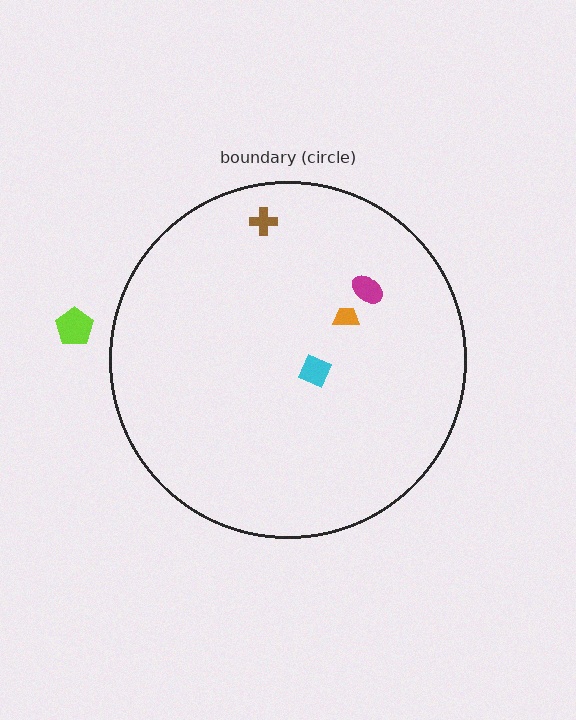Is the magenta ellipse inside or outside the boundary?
Inside.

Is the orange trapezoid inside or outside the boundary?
Inside.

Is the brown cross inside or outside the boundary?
Inside.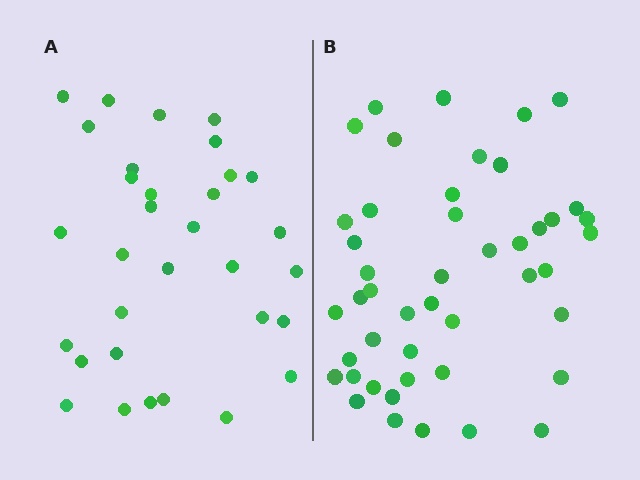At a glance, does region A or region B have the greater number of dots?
Region B (the right region) has more dots.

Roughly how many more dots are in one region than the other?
Region B has approximately 15 more dots than region A.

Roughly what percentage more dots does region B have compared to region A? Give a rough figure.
About 45% more.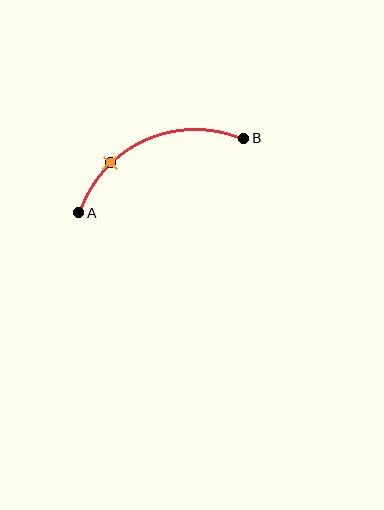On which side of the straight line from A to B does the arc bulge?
The arc bulges above the straight line connecting A and B.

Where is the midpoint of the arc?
The arc midpoint is the point on the curve farthest from the straight line joining A and B. It sits above that line.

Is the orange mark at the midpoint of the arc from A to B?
No. The orange mark lies on the arc but is closer to endpoint A. The arc midpoint would be at the point on the curve equidistant along the arc from both A and B.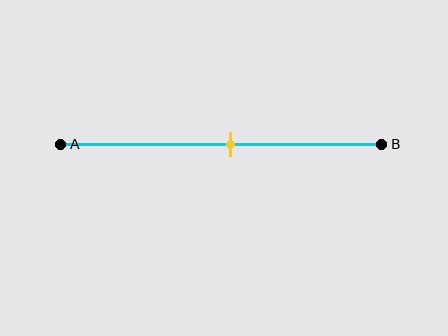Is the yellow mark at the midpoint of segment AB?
Yes, the mark is approximately at the midpoint.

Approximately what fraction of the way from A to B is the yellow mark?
The yellow mark is approximately 55% of the way from A to B.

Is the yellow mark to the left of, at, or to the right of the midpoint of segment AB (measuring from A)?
The yellow mark is approximately at the midpoint of segment AB.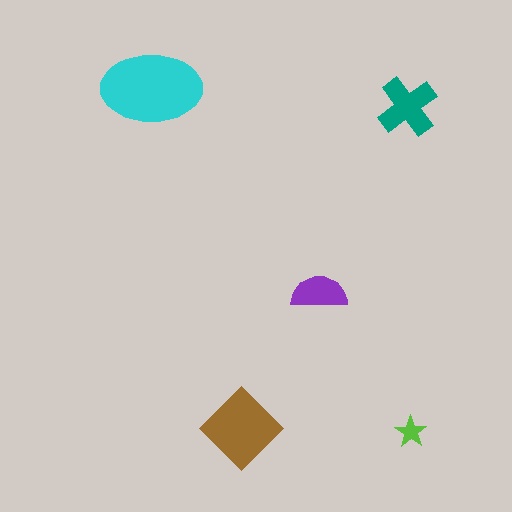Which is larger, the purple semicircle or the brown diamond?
The brown diamond.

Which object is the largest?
The cyan ellipse.